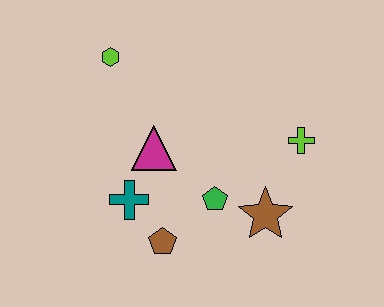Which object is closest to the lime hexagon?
The magenta triangle is closest to the lime hexagon.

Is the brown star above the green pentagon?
No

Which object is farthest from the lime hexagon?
The brown star is farthest from the lime hexagon.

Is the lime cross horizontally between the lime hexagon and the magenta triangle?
No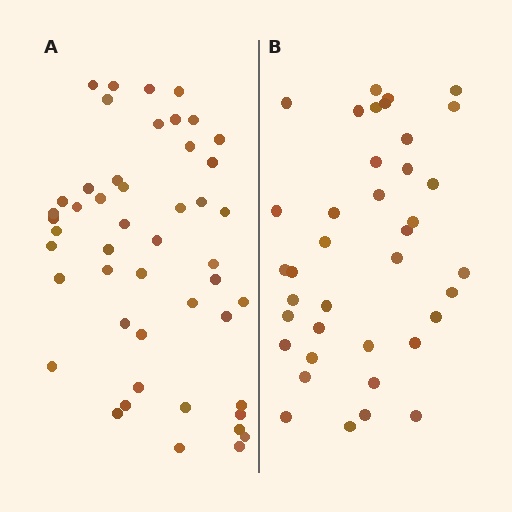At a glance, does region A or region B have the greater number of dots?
Region A (the left region) has more dots.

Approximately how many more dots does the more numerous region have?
Region A has roughly 10 or so more dots than region B.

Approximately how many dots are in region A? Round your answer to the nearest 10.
About 50 dots. (The exact count is 48, which rounds to 50.)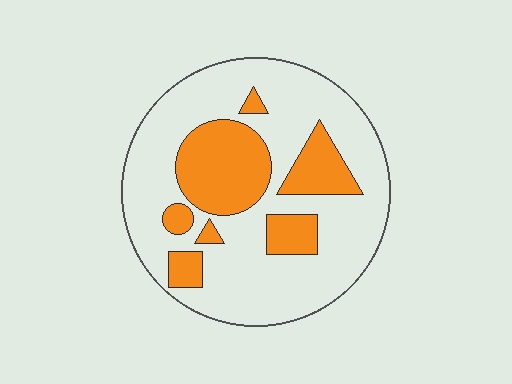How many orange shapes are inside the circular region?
7.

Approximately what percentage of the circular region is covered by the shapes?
Approximately 30%.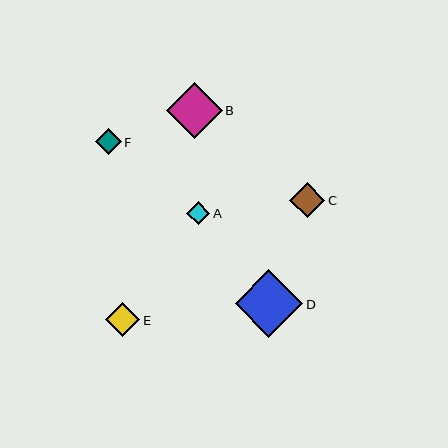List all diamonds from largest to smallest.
From largest to smallest: D, B, C, E, F, A.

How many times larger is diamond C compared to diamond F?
Diamond C is approximately 1.4 times the size of diamond F.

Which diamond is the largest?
Diamond D is the largest with a size of approximately 67 pixels.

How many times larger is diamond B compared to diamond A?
Diamond B is approximately 2.4 times the size of diamond A.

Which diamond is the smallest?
Diamond A is the smallest with a size of approximately 23 pixels.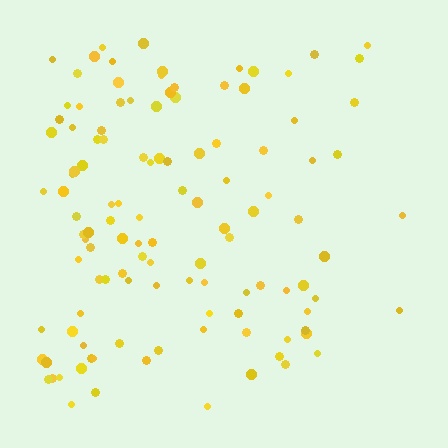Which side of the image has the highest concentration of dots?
The left.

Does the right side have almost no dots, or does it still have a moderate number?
Still a moderate number, just noticeably fewer than the left.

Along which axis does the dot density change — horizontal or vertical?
Horizontal.